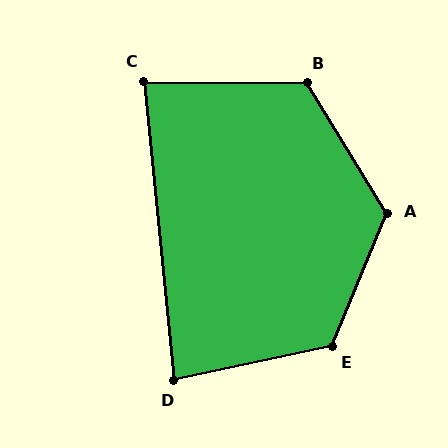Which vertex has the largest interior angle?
A, at approximately 126 degrees.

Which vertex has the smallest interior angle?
C, at approximately 84 degrees.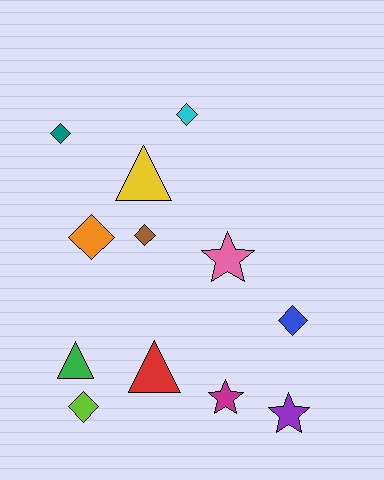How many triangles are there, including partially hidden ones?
There are 3 triangles.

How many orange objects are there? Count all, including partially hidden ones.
There is 1 orange object.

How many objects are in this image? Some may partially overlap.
There are 12 objects.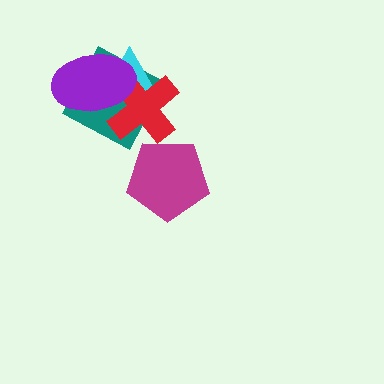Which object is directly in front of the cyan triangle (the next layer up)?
The red cross is directly in front of the cyan triangle.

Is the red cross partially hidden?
Yes, it is partially covered by another shape.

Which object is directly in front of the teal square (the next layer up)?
The cyan triangle is directly in front of the teal square.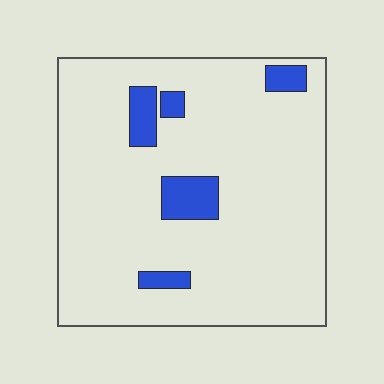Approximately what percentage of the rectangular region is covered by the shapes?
Approximately 10%.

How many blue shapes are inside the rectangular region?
5.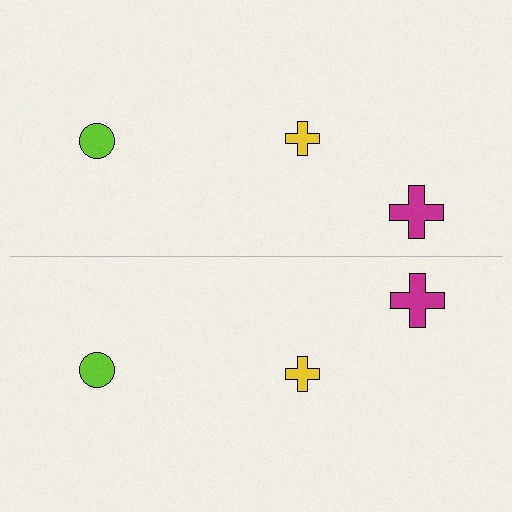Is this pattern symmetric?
Yes, this pattern has bilateral (reflection) symmetry.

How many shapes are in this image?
There are 6 shapes in this image.